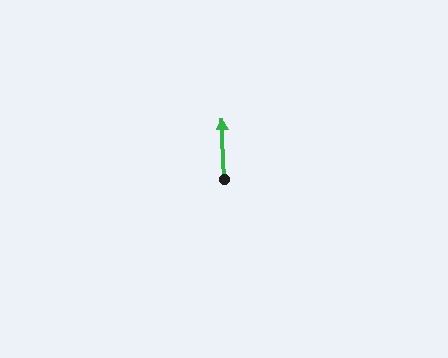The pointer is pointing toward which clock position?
Roughly 12 o'clock.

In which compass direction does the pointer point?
North.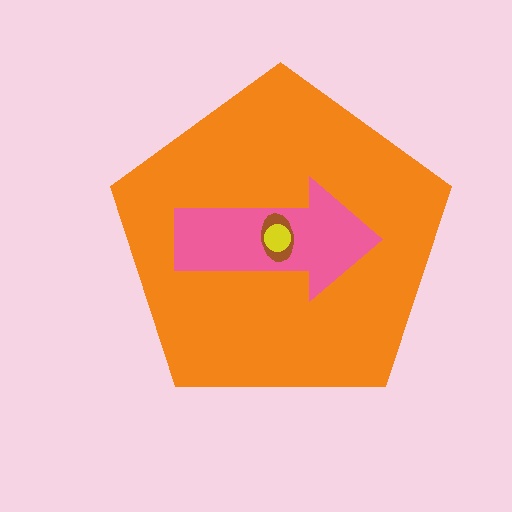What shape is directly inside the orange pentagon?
The pink arrow.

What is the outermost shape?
The orange pentagon.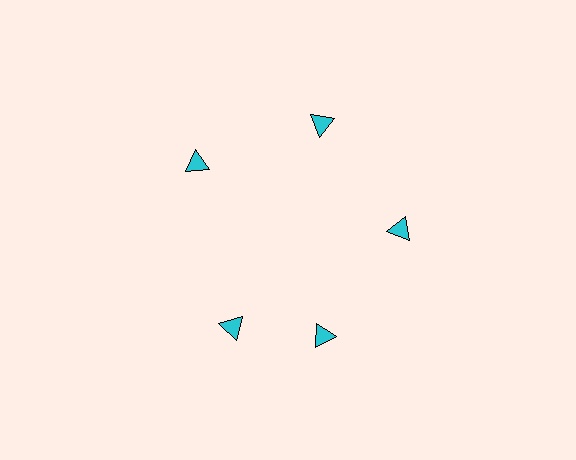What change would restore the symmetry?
The symmetry would be restored by rotating it back into even spacing with its neighbors so that all 5 triangles sit at equal angles and equal distance from the center.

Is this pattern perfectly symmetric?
No. The 5 cyan triangles are arranged in a ring, but one element near the 8 o'clock position is rotated out of alignment along the ring, breaking the 5-fold rotational symmetry.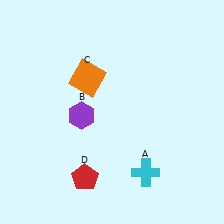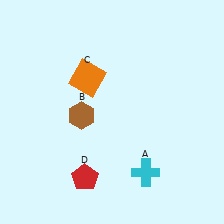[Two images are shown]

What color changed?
The hexagon (B) changed from purple in Image 1 to brown in Image 2.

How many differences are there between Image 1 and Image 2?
There is 1 difference between the two images.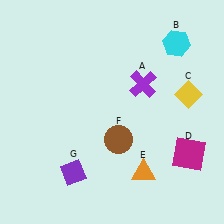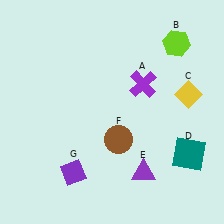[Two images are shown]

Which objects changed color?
B changed from cyan to lime. D changed from magenta to teal. E changed from orange to purple.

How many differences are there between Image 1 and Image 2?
There are 3 differences between the two images.